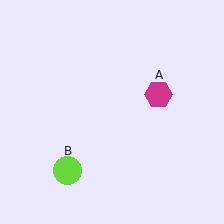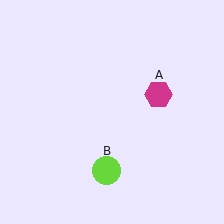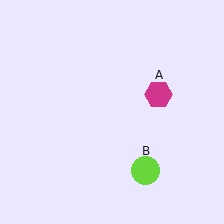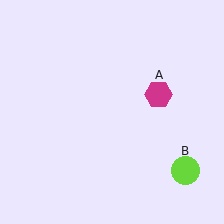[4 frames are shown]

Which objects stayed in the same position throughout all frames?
Magenta hexagon (object A) remained stationary.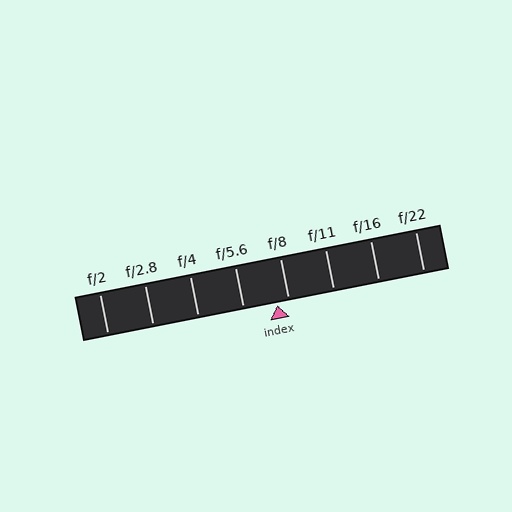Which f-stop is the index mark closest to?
The index mark is closest to f/8.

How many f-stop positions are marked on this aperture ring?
There are 8 f-stop positions marked.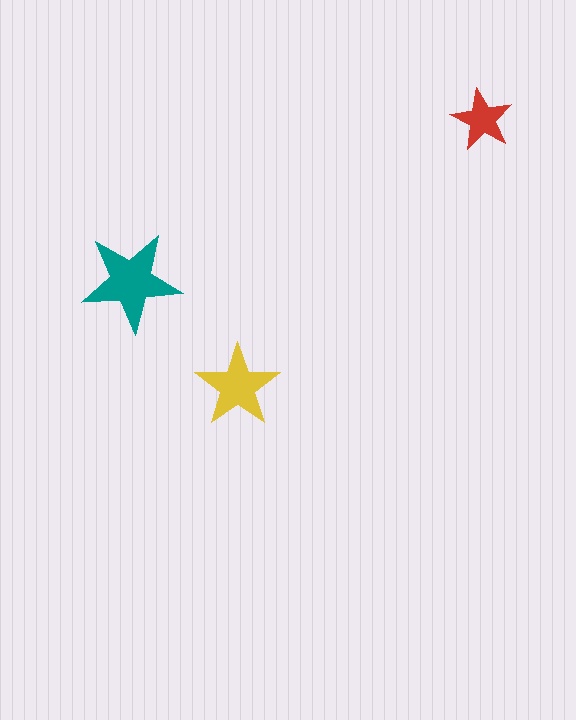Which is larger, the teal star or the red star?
The teal one.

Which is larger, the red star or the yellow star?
The yellow one.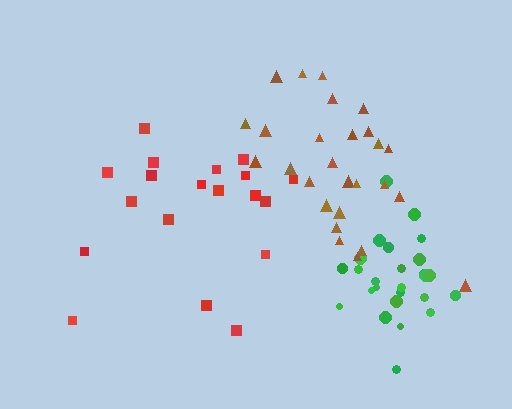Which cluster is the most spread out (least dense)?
Red.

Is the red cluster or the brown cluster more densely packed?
Brown.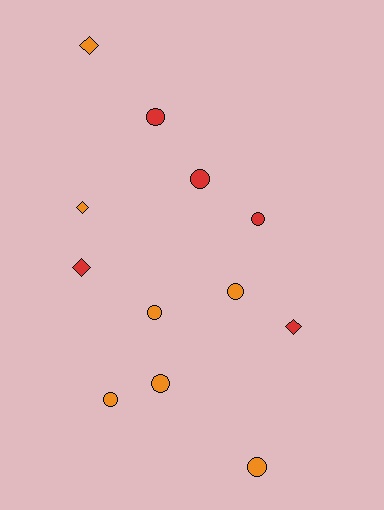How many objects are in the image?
There are 12 objects.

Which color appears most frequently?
Orange, with 7 objects.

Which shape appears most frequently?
Circle, with 8 objects.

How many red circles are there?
There are 3 red circles.